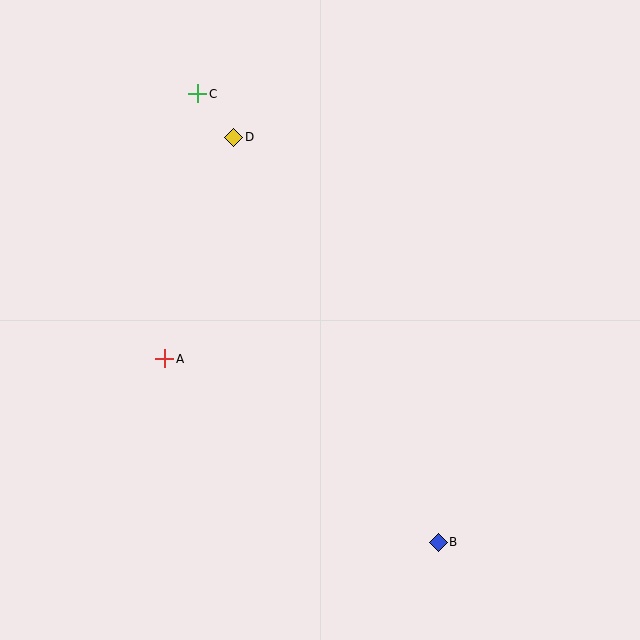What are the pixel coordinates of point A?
Point A is at (165, 359).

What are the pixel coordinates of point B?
Point B is at (438, 542).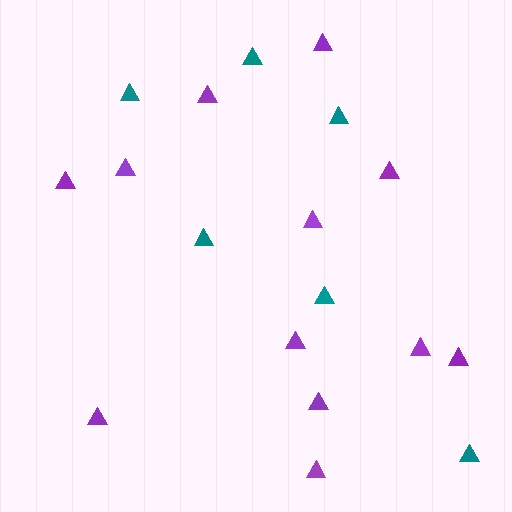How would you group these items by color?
There are 2 groups: one group of teal triangles (6) and one group of purple triangles (12).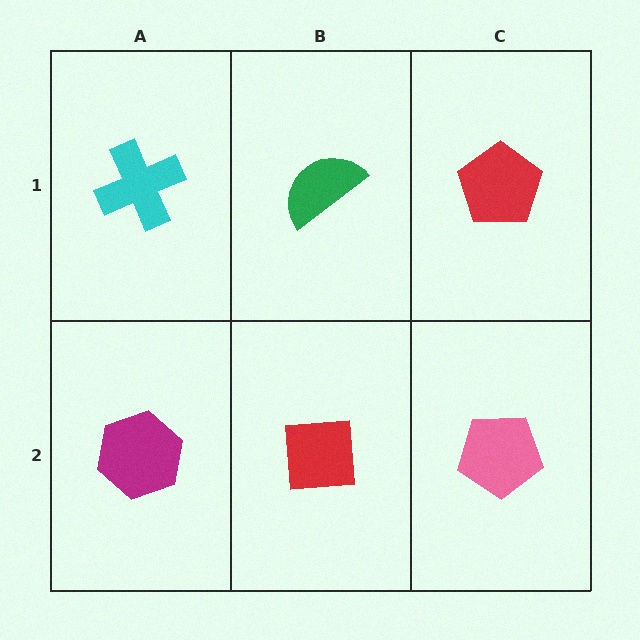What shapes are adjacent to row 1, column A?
A magenta hexagon (row 2, column A), a green semicircle (row 1, column B).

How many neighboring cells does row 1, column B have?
3.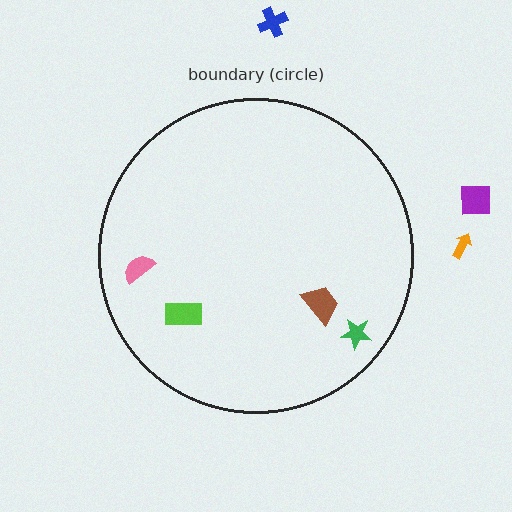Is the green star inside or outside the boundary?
Inside.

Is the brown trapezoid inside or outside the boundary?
Inside.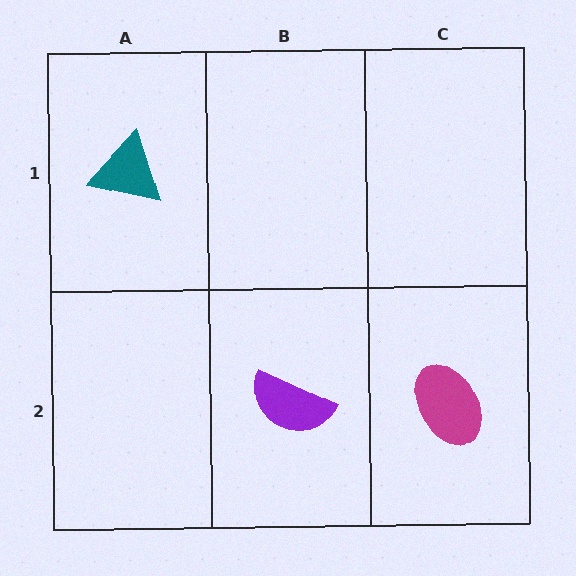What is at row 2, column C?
A magenta ellipse.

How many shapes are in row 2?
2 shapes.